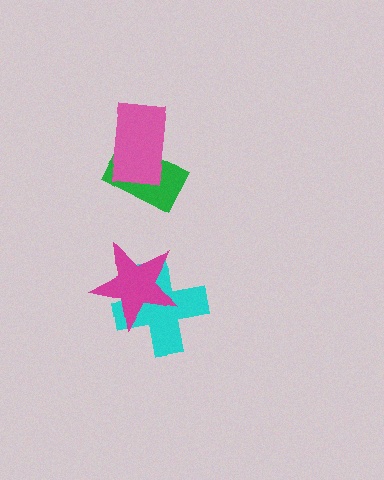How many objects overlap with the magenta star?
1 object overlaps with the magenta star.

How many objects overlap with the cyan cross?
1 object overlaps with the cyan cross.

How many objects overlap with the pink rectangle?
1 object overlaps with the pink rectangle.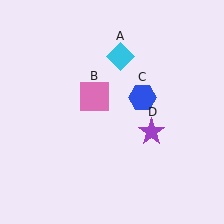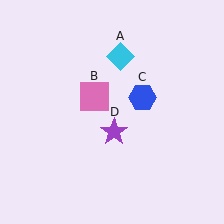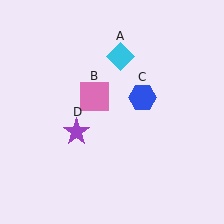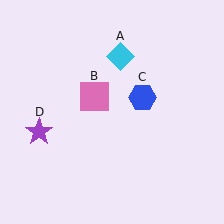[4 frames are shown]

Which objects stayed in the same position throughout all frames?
Cyan diamond (object A) and pink square (object B) and blue hexagon (object C) remained stationary.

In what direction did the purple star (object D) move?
The purple star (object D) moved left.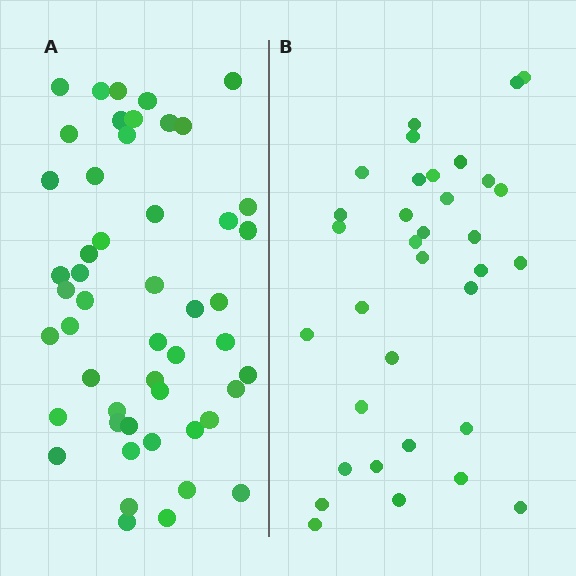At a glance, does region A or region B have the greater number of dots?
Region A (the left region) has more dots.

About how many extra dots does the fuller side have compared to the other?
Region A has approximately 15 more dots than region B.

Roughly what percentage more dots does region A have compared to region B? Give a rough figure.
About 45% more.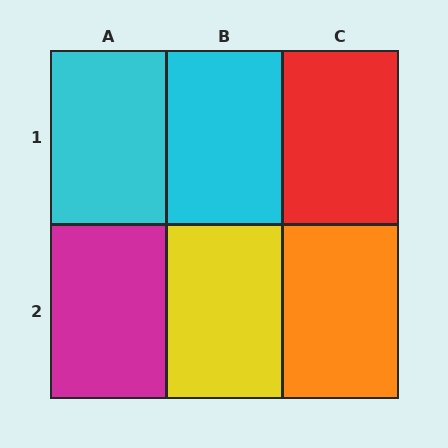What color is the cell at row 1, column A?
Cyan.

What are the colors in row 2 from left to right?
Magenta, yellow, orange.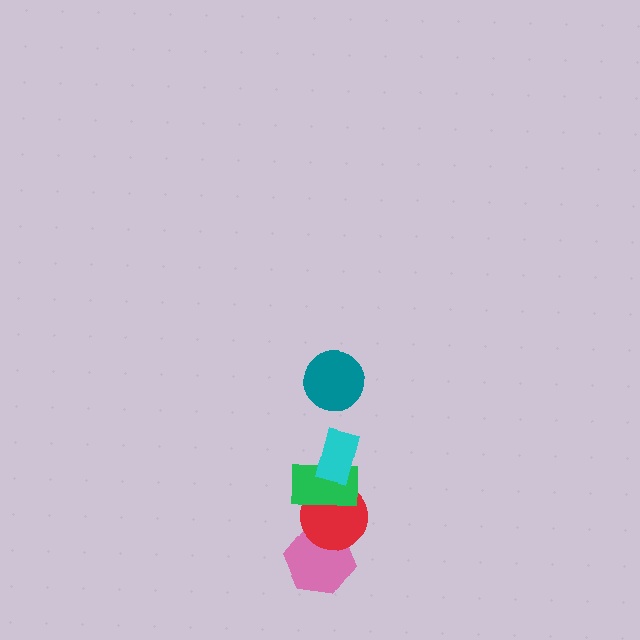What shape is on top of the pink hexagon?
The red circle is on top of the pink hexagon.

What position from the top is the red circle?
The red circle is 4th from the top.